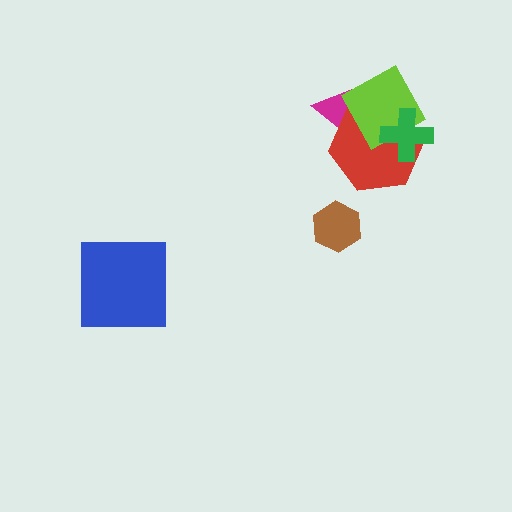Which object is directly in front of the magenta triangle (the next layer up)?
The red hexagon is directly in front of the magenta triangle.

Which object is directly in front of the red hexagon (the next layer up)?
The lime square is directly in front of the red hexagon.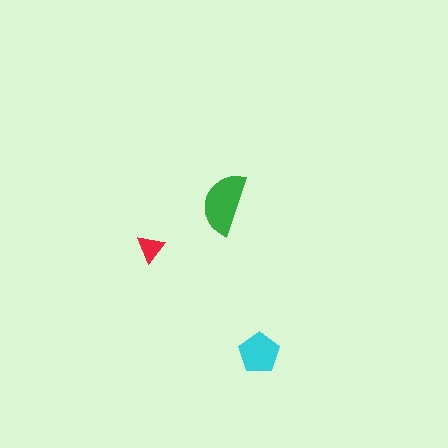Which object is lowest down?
The cyan pentagon is bottommost.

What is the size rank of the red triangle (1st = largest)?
3rd.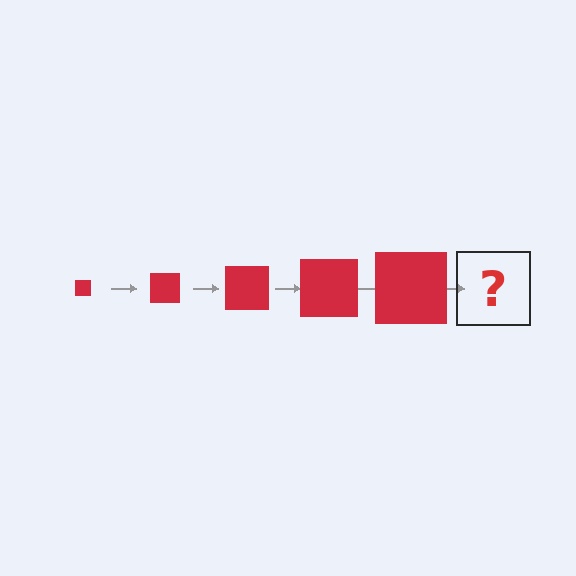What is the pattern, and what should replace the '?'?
The pattern is that the square gets progressively larger each step. The '?' should be a red square, larger than the previous one.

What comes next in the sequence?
The next element should be a red square, larger than the previous one.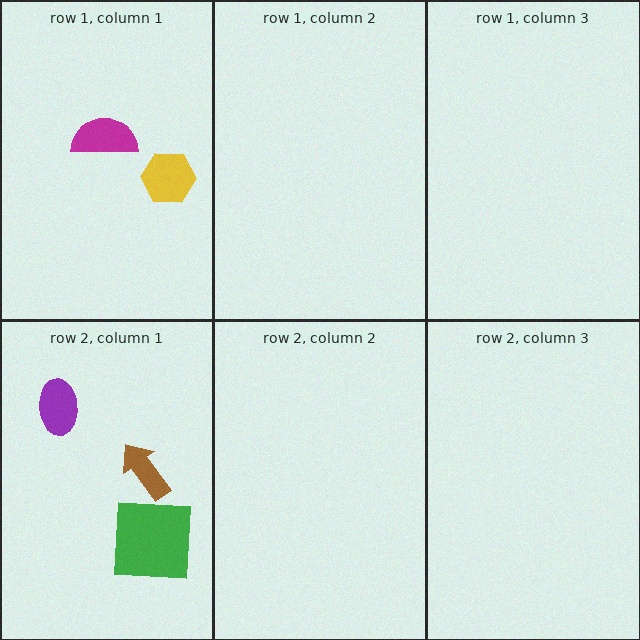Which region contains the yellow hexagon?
The row 1, column 1 region.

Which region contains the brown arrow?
The row 2, column 1 region.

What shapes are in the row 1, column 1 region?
The magenta semicircle, the yellow hexagon.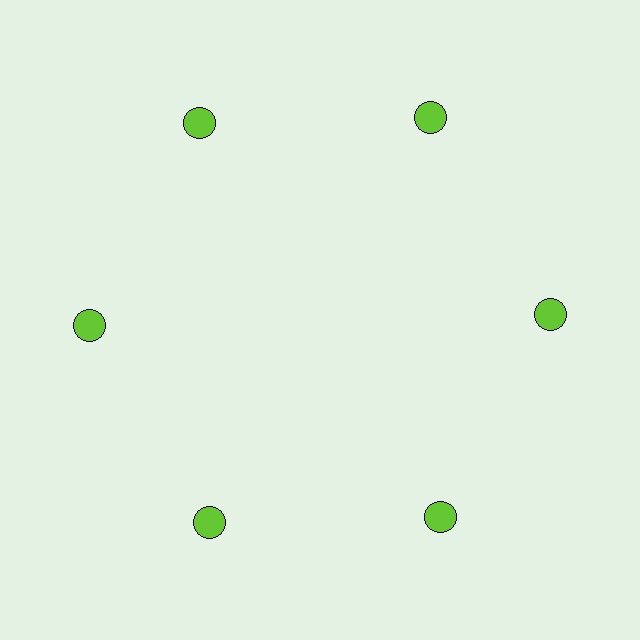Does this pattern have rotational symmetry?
Yes, this pattern has 6-fold rotational symmetry. It looks the same after rotating 60 degrees around the center.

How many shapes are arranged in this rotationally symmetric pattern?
There are 6 shapes, arranged in 6 groups of 1.